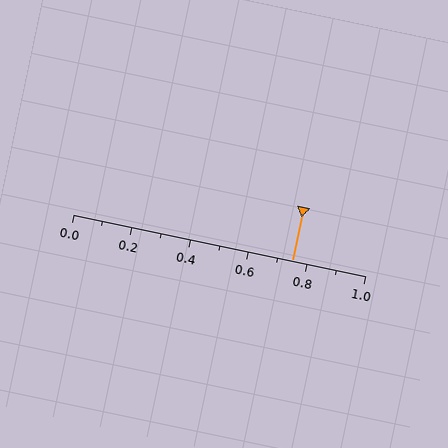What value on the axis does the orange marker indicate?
The marker indicates approximately 0.75.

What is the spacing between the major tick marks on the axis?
The major ticks are spaced 0.2 apart.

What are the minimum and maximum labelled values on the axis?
The axis runs from 0.0 to 1.0.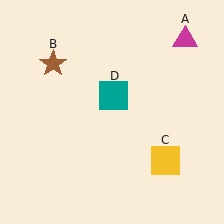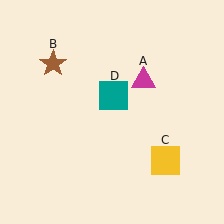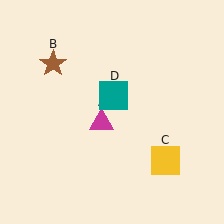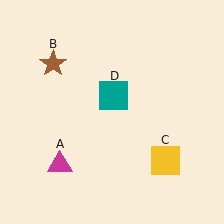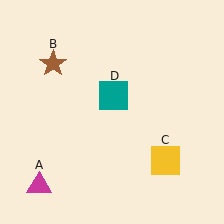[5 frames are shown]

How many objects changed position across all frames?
1 object changed position: magenta triangle (object A).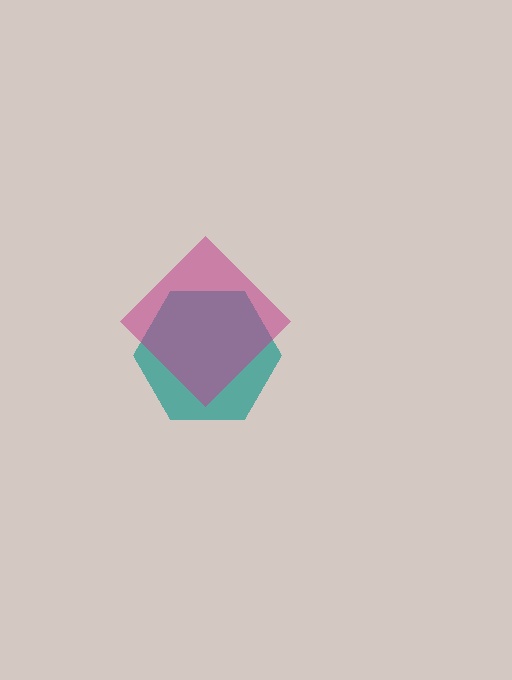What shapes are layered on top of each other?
The layered shapes are: a teal hexagon, a magenta diamond.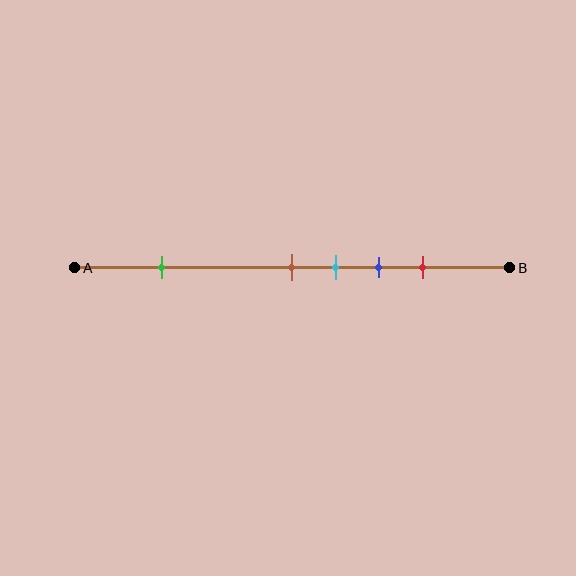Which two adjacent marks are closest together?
The brown and cyan marks are the closest adjacent pair.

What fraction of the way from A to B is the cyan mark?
The cyan mark is approximately 60% (0.6) of the way from A to B.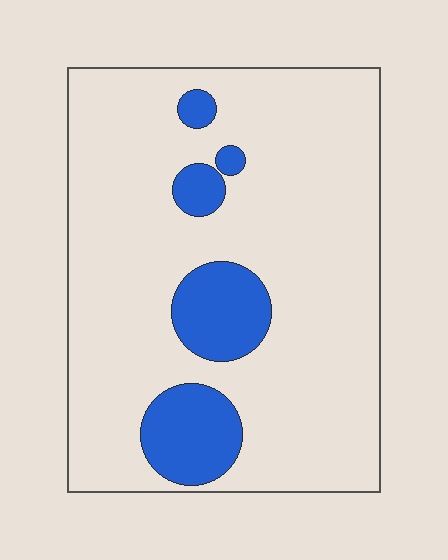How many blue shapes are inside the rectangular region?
5.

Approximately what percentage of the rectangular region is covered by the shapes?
Approximately 15%.